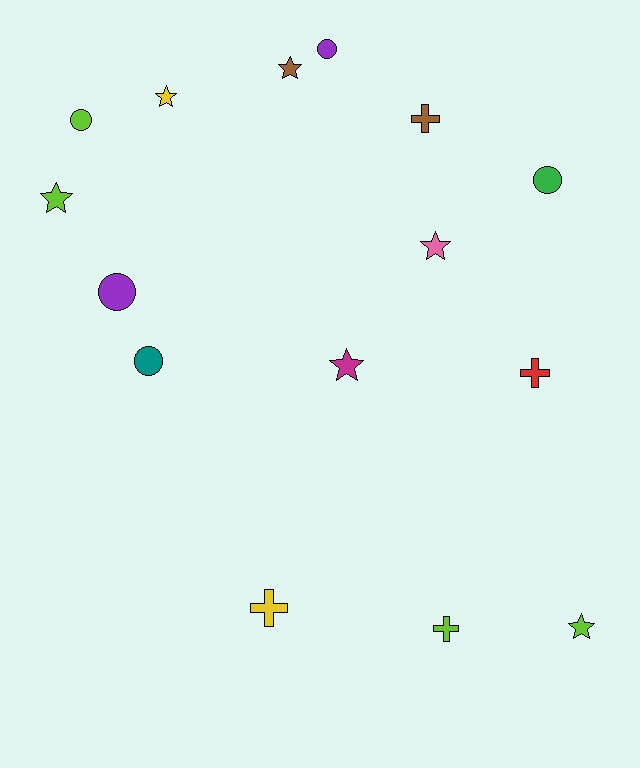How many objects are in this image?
There are 15 objects.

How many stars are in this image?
There are 6 stars.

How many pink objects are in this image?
There is 1 pink object.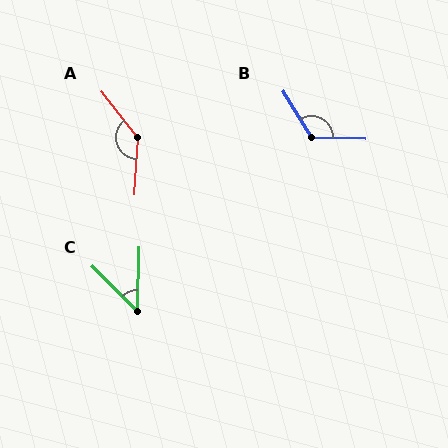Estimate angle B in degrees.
Approximately 123 degrees.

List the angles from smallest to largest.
C (46°), B (123°), A (139°).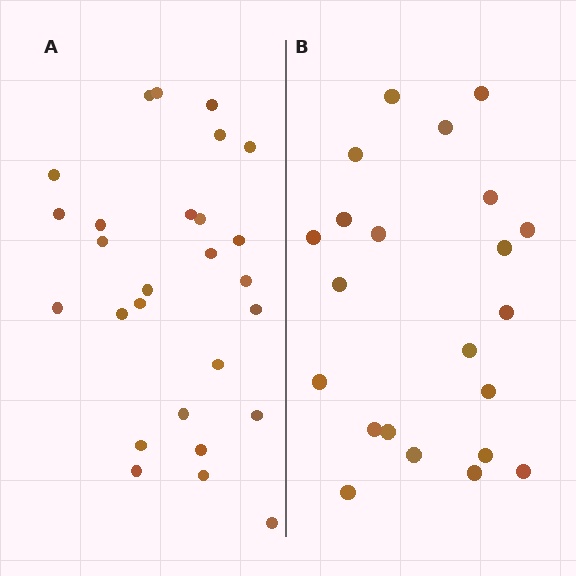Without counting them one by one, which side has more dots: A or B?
Region A (the left region) has more dots.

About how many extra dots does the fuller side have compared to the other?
Region A has about 5 more dots than region B.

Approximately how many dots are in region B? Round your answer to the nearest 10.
About 20 dots. (The exact count is 22, which rounds to 20.)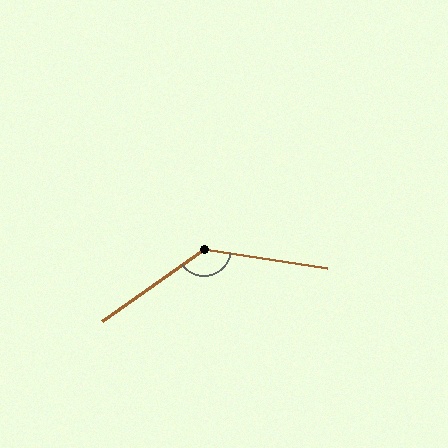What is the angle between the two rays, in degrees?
Approximately 136 degrees.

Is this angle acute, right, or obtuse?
It is obtuse.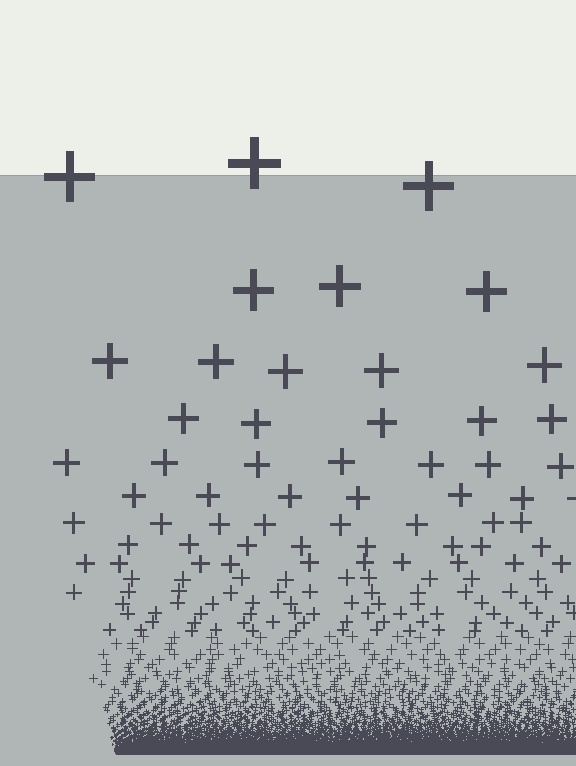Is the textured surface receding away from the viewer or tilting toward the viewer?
The surface appears to tilt toward the viewer. Texture elements get larger and sparser toward the top.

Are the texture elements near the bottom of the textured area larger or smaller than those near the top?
Smaller. The gradient is inverted — elements near the bottom are smaller and denser.